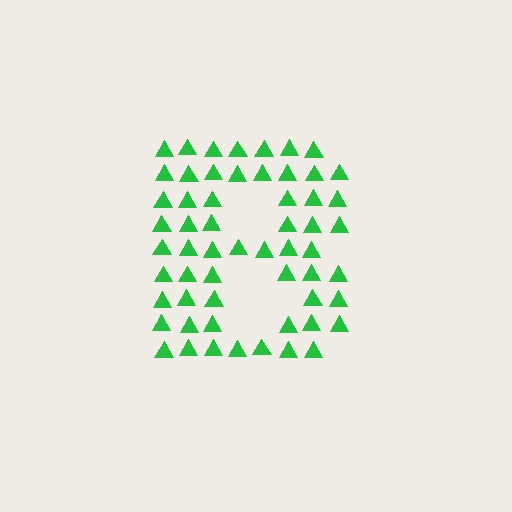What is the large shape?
The large shape is the letter B.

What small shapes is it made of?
It is made of small triangles.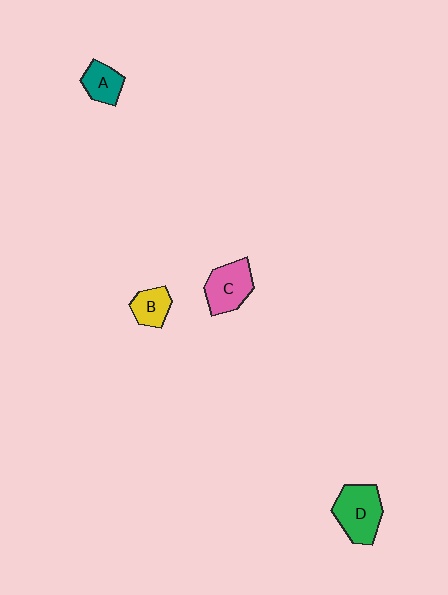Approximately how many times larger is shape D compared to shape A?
Approximately 1.7 times.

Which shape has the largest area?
Shape D (green).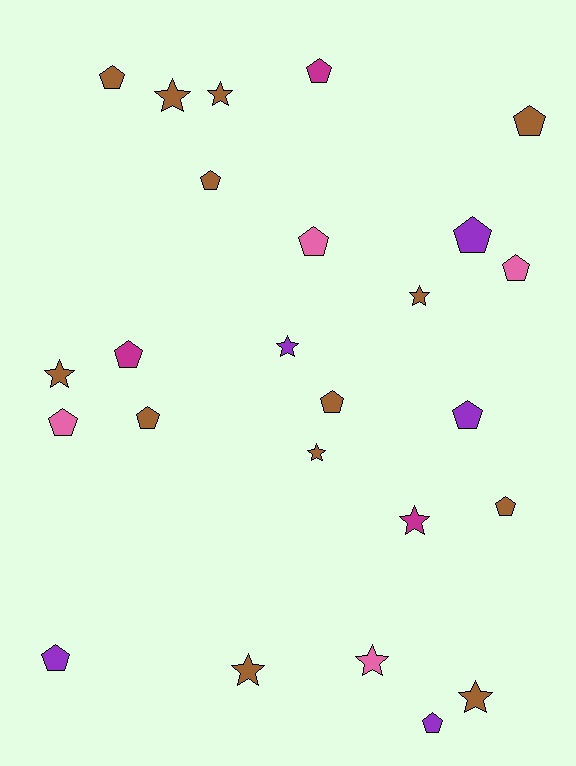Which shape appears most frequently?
Pentagon, with 15 objects.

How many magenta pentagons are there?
There are 2 magenta pentagons.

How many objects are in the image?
There are 25 objects.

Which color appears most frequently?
Brown, with 13 objects.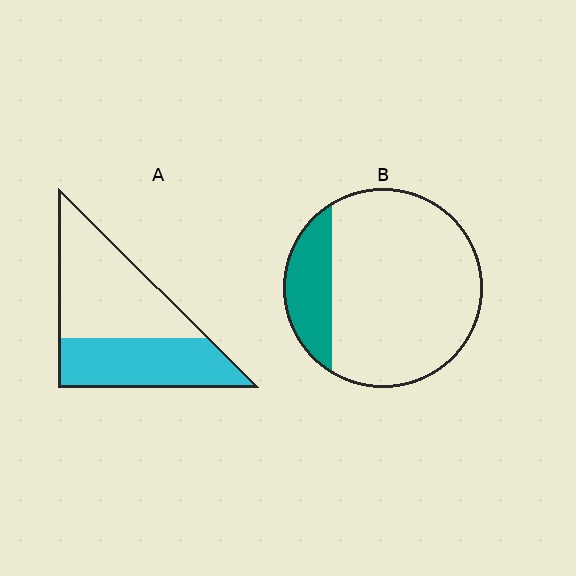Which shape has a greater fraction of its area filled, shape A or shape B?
Shape A.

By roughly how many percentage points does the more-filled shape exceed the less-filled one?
By roughly 25 percentage points (A over B).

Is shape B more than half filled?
No.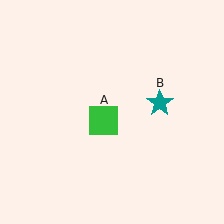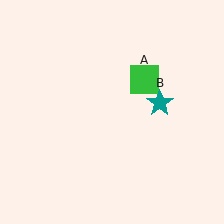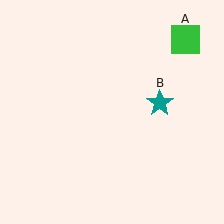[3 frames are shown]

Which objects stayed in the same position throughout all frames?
Teal star (object B) remained stationary.